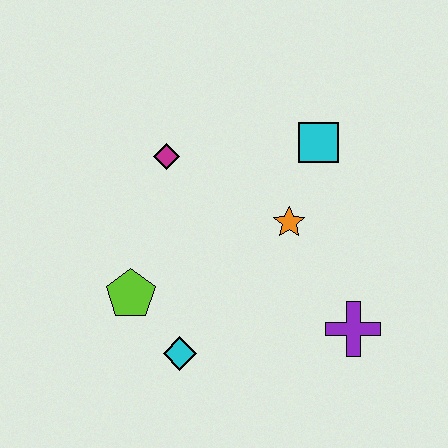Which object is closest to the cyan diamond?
The lime pentagon is closest to the cyan diamond.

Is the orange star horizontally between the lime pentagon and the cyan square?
Yes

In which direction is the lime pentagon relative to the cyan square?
The lime pentagon is to the left of the cyan square.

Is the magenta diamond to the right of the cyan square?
No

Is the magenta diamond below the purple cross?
No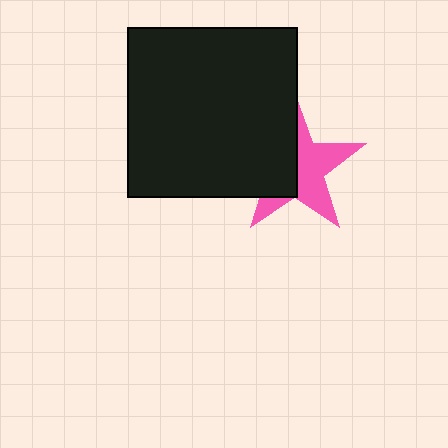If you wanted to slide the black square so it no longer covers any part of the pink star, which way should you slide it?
Slide it left — that is the most direct way to separate the two shapes.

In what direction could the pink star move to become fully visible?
The pink star could move right. That would shift it out from behind the black square entirely.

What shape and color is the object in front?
The object in front is a black square.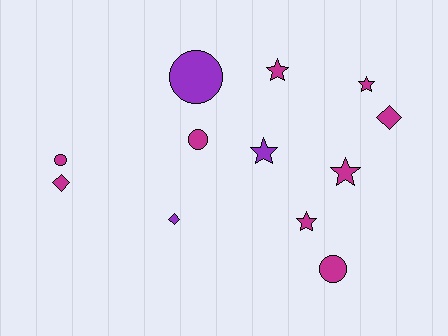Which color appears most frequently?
Magenta, with 9 objects.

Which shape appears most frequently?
Star, with 5 objects.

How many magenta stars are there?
There are 4 magenta stars.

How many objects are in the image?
There are 12 objects.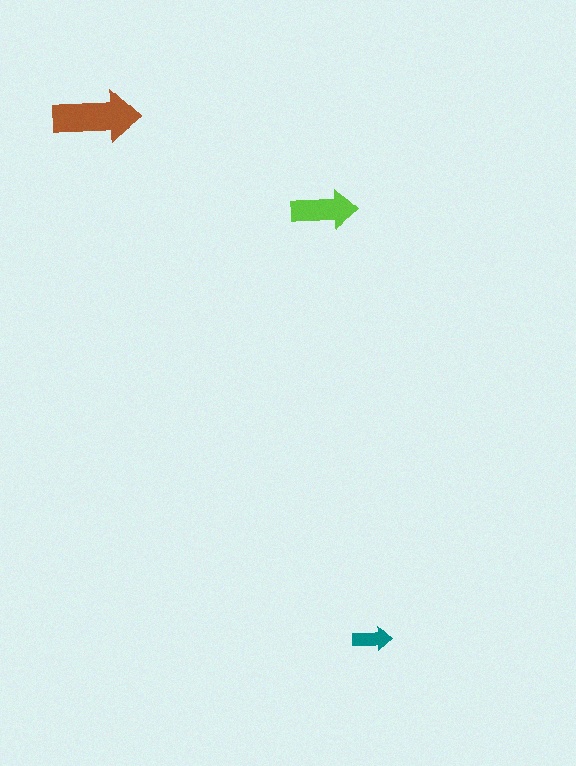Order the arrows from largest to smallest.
the brown one, the lime one, the teal one.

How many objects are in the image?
There are 3 objects in the image.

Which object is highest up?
The brown arrow is topmost.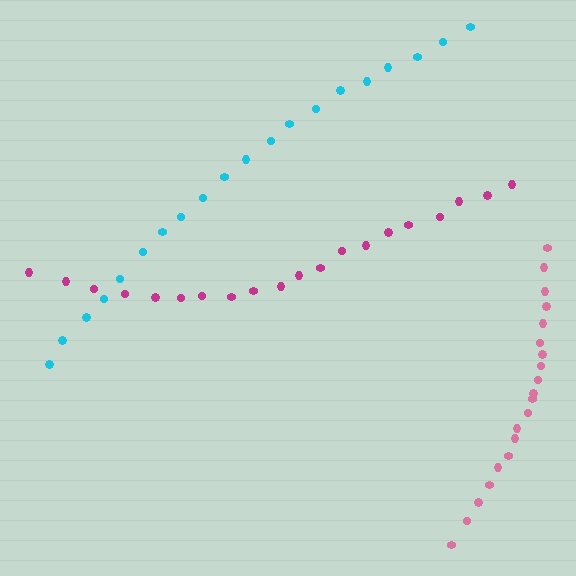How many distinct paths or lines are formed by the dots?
There are 3 distinct paths.